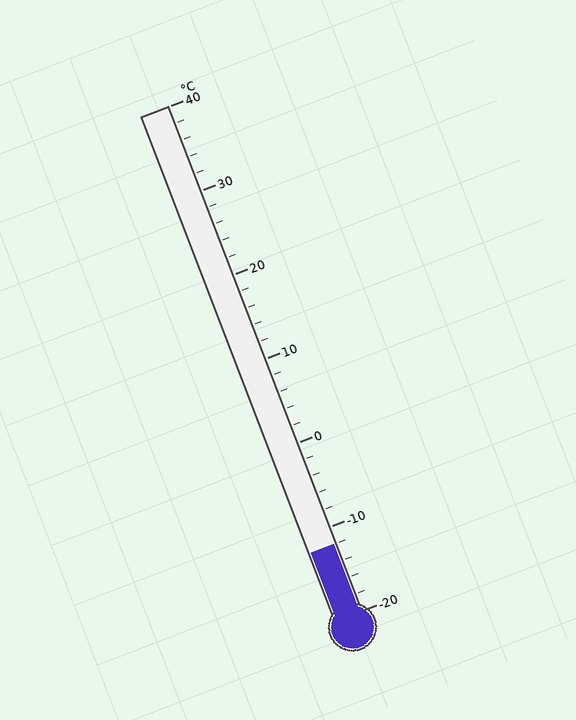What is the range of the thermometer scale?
The thermometer scale ranges from -20°C to 40°C.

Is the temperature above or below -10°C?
The temperature is below -10°C.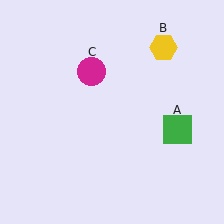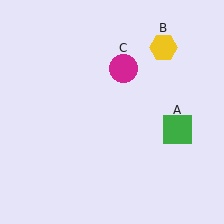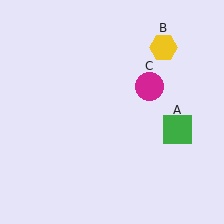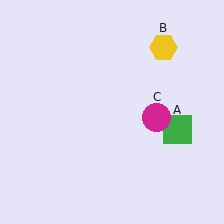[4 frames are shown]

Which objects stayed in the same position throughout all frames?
Green square (object A) and yellow hexagon (object B) remained stationary.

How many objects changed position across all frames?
1 object changed position: magenta circle (object C).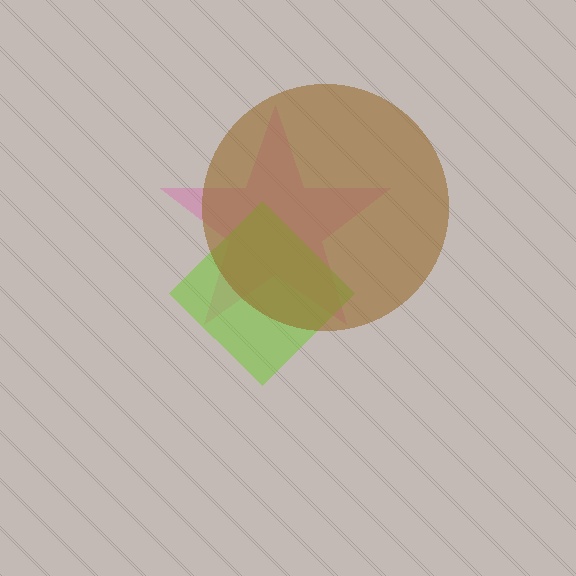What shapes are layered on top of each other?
The layered shapes are: a pink star, a lime diamond, a brown circle.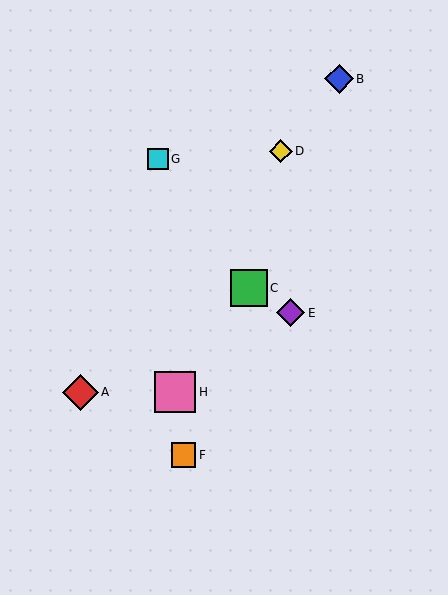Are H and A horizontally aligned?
Yes, both are at y≈392.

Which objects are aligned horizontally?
Objects A, H are aligned horizontally.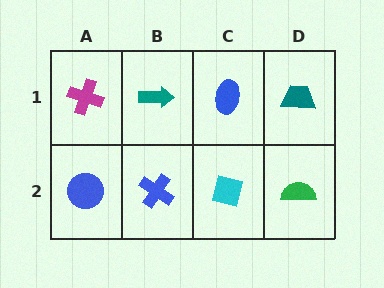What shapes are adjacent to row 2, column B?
A teal arrow (row 1, column B), a blue circle (row 2, column A), a cyan square (row 2, column C).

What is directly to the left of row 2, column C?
A blue cross.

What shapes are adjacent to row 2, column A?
A magenta cross (row 1, column A), a blue cross (row 2, column B).